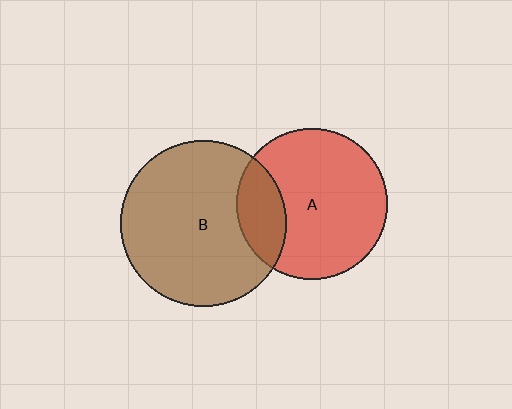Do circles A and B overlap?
Yes.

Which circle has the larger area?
Circle B (brown).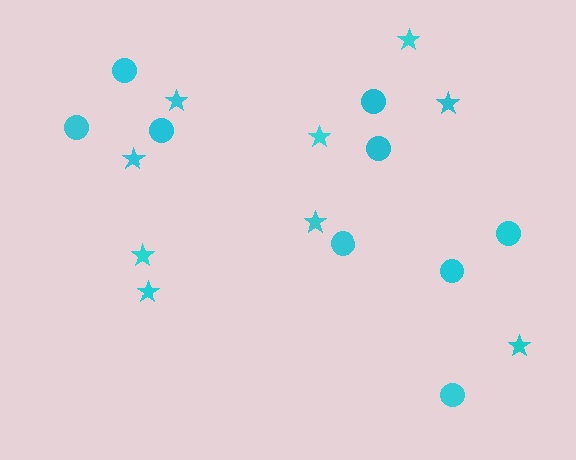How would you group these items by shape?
There are 2 groups: one group of circles (9) and one group of stars (9).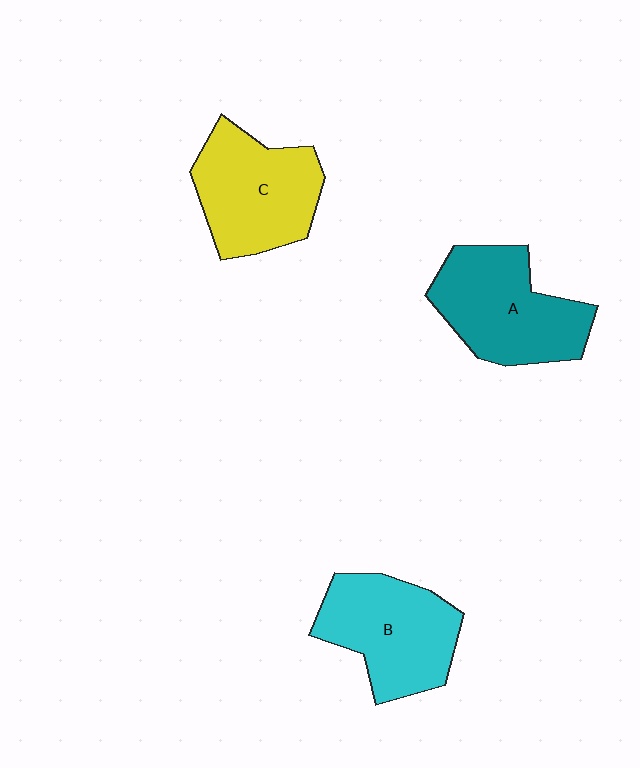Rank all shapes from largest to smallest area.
From largest to smallest: A (teal), B (cyan), C (yellow).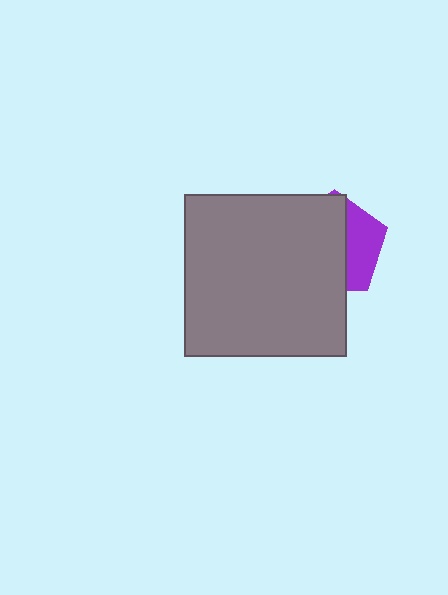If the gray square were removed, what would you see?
You would see the complete purple pentagon.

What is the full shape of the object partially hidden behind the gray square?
The partially hidden object is a purple pentagon.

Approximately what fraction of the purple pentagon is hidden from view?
Roughly 67% of the purple pentagon is hidden behind the gray square.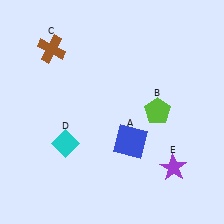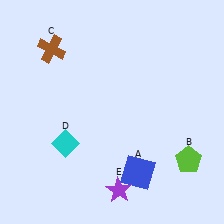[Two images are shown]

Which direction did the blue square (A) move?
The blue square (A) moved down.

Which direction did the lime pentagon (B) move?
The lime pentagon (B) moved down.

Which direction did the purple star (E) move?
The purple star (E) moved left.